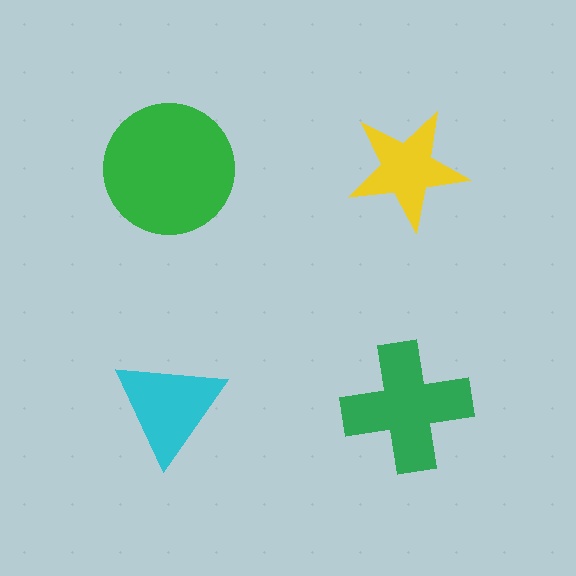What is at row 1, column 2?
A yellow star.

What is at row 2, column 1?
A cyan triangle.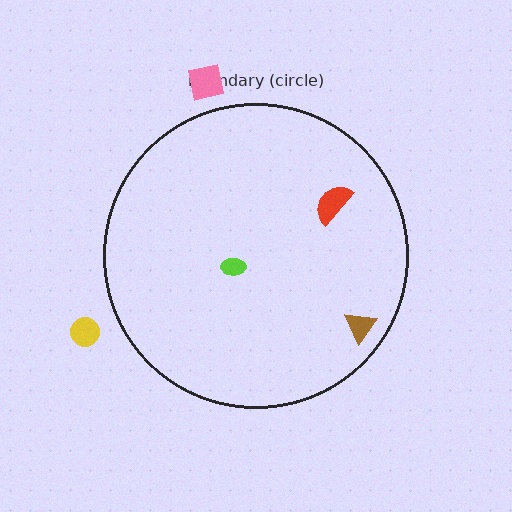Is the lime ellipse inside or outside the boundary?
Inside.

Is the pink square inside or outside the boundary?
Outside.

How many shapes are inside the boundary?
3 inside, 2 outside.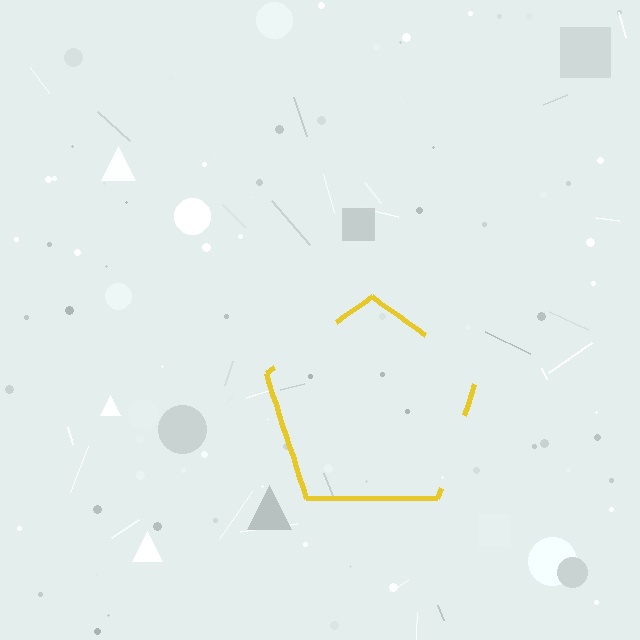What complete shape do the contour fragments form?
The contour fragments form a pentagon.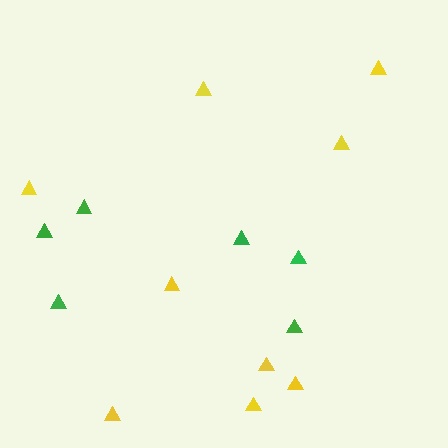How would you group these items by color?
There are 2 groups: one group of green triangles (6) and one group of yellow triangles (9).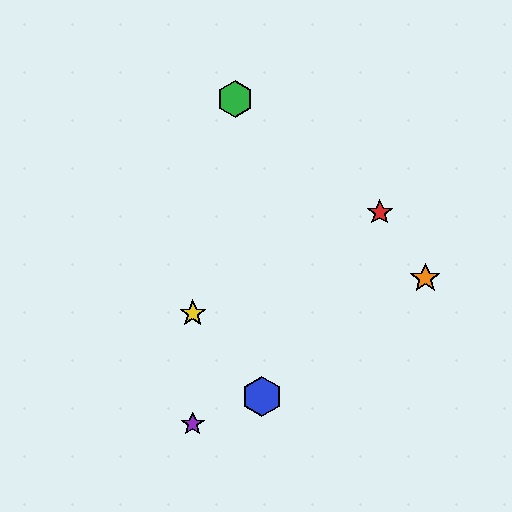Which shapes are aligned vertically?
The yellow star, the purple star are aligned vertically.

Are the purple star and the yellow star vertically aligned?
Yes, both are at x≈193.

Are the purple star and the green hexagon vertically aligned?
No, the purple star is at x≈193 and the green hexagon is at x≈235.